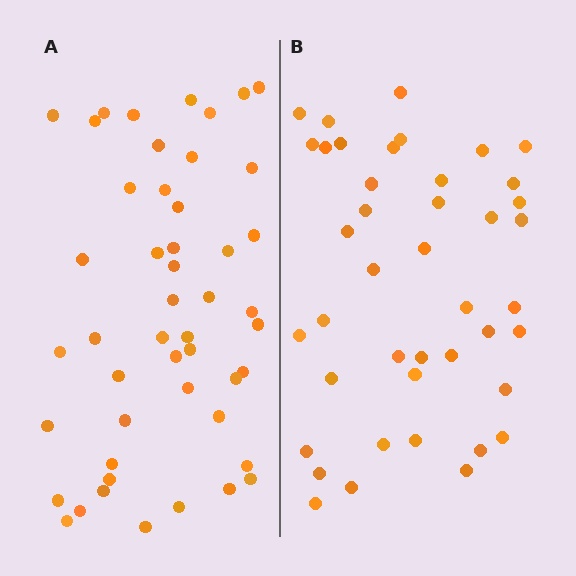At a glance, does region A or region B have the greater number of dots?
Region A (the left region) has more dots.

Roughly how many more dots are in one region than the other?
Region A has about 6 more dots than region B.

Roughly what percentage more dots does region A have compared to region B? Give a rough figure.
About 15% more.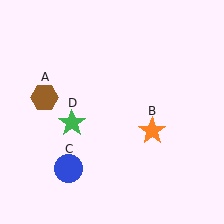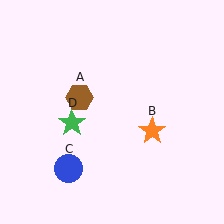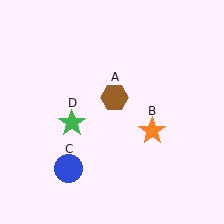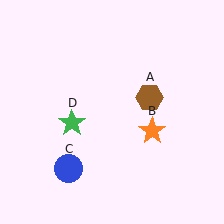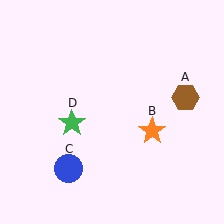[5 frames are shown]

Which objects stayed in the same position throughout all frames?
Orange star (object B) and blue circle (object C) and green star (object D) remained stationary.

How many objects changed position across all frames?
1 object changed position: brown hexagon (object A).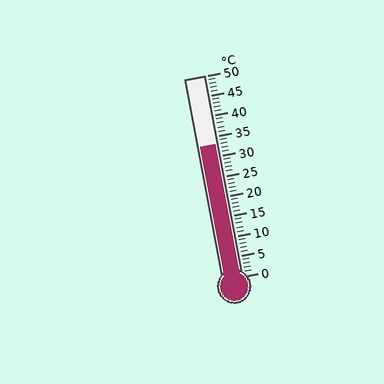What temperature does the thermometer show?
The thermometer shows approximately 33°C.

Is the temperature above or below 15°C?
The temperature is above 15°C.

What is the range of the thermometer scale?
The thermometer scale ranges from 0°C to 50°C.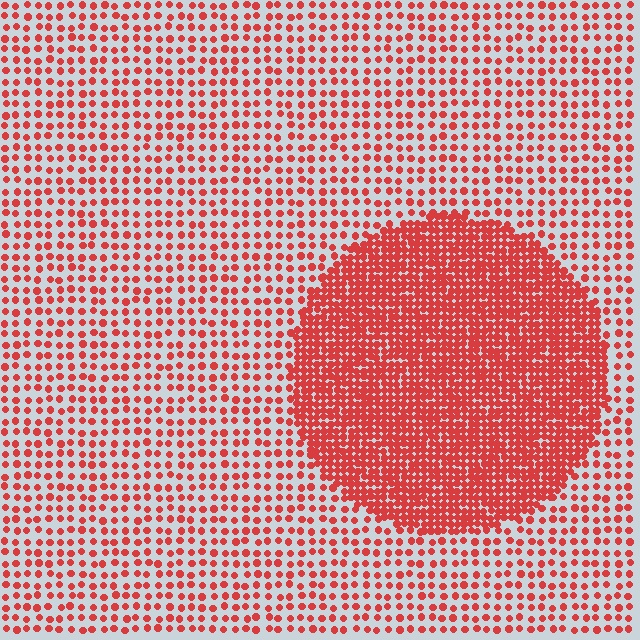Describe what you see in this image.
The image contains small red elements arranged at two different densities. A circle-shaped region is visible where the elements are more densely packed than the surrounding area.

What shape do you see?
I see a circle.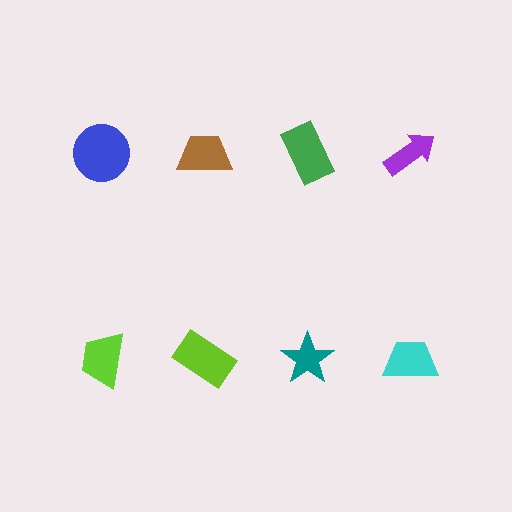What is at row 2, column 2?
A lime rectangle.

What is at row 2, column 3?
A teal star.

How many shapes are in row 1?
4 shapes.